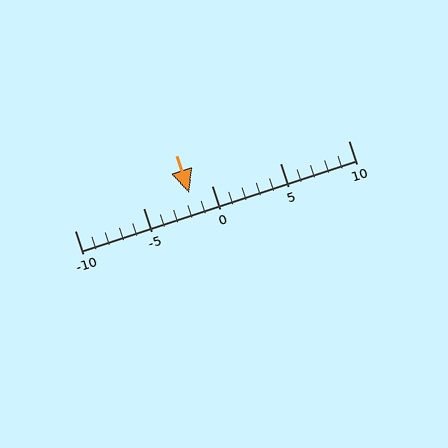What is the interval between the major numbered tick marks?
The major tick marks are spaced 5 units apart.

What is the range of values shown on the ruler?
The ruler shows values from -10 to 10.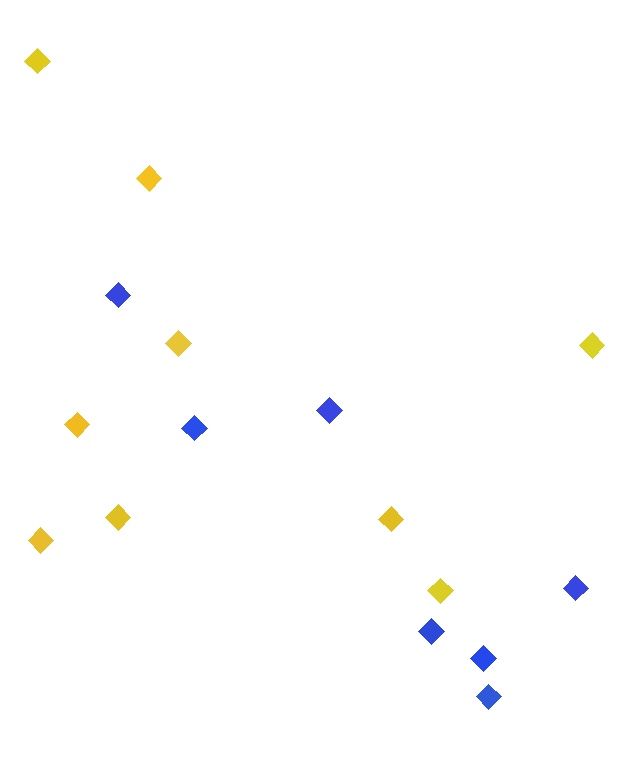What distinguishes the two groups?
There are 2 groups: one group of yellow diamonds (9) and one group of blue diamonds (7).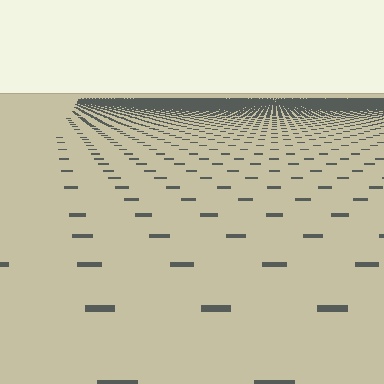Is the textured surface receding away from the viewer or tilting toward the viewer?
The surface is receding away from the viewer. Texture elements get smaller and denser toward the top.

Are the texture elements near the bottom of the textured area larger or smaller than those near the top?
Larger. Near the bottom, elements are closer to the viewer and appear at a bigger on-screen size.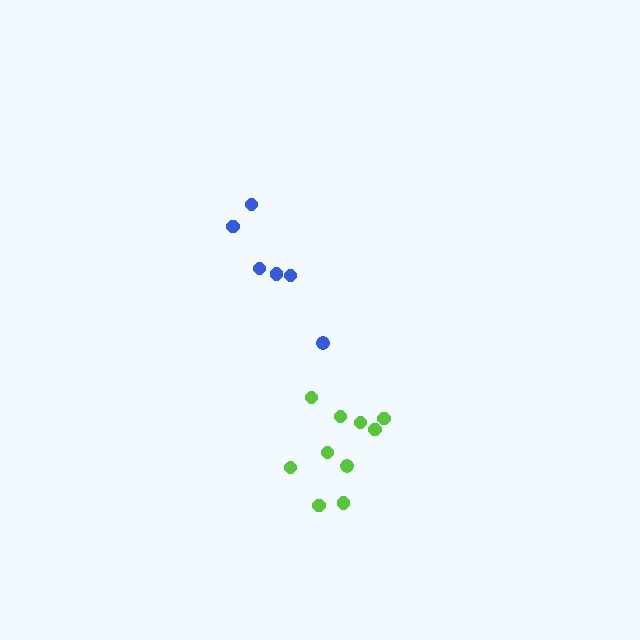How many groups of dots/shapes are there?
There are 2 groups.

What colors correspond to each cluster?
The clusters are colored: blue, lime.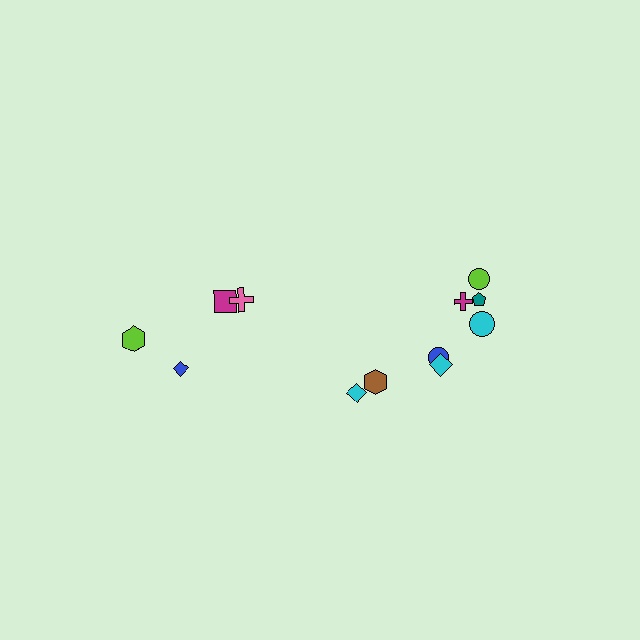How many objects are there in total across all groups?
There are 12 objects.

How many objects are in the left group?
There are 4 objects.